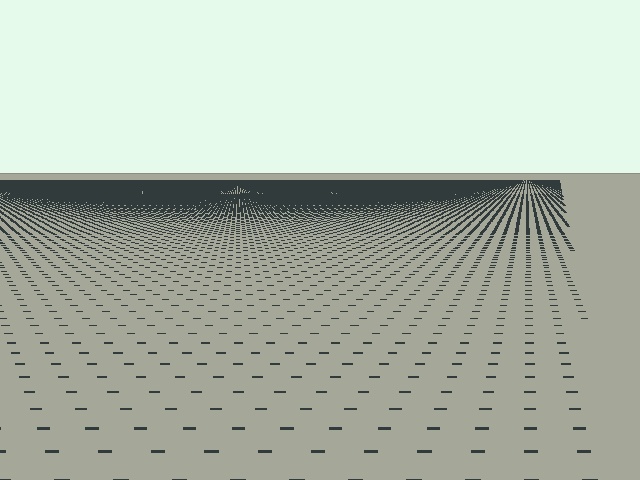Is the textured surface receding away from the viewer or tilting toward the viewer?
The surface is receding away from the viewer. Texture elements get smaller and denser toward the top.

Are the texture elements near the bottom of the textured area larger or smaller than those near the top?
Larger. Near the bottom, elements are closer to the viewer and appear at a bigger on-screen size.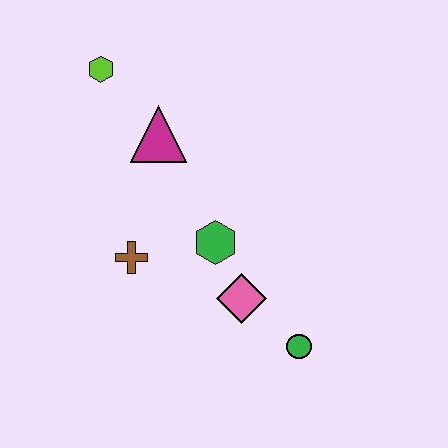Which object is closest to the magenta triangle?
The lime hexagon is closest to the magenta triangle.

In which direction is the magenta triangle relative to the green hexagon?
The magenta triangle is above the green hexagon.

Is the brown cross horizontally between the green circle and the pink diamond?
No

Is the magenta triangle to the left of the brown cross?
No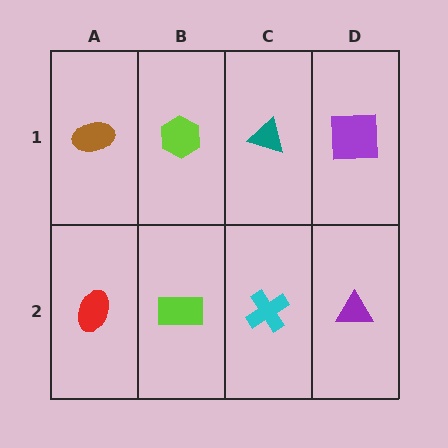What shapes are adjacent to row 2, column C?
A teal triangle (row 1, column C), a lime rectangle (row 2, column B), a purple triangle (row 2, column D).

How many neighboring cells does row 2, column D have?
2.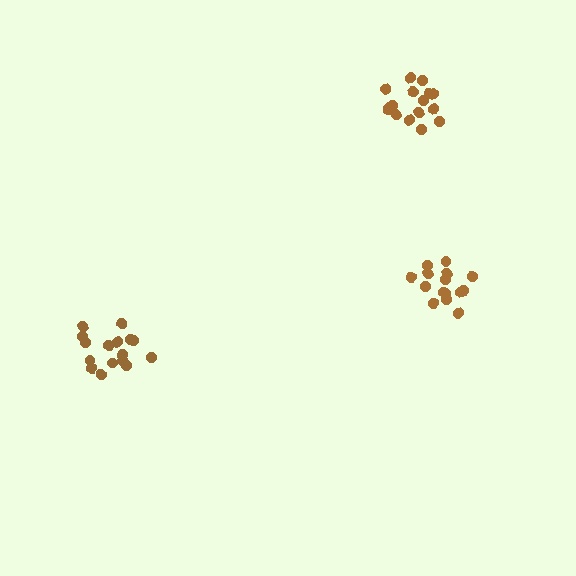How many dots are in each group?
Group 1: 16 dots, Group 2: 15 dots, Group 3: 16 dots (47 total).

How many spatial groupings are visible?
There are 3 spatial groupings.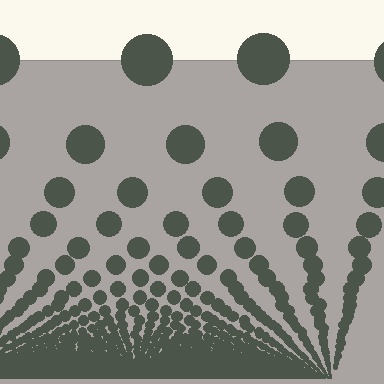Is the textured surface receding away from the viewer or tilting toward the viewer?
The surface appears to tilt toward the viewer. Texture elements get larger and sparser toward the top.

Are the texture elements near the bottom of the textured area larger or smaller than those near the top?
Smaller. The gradient is inverted — elements near the bottom are smaller and denser.